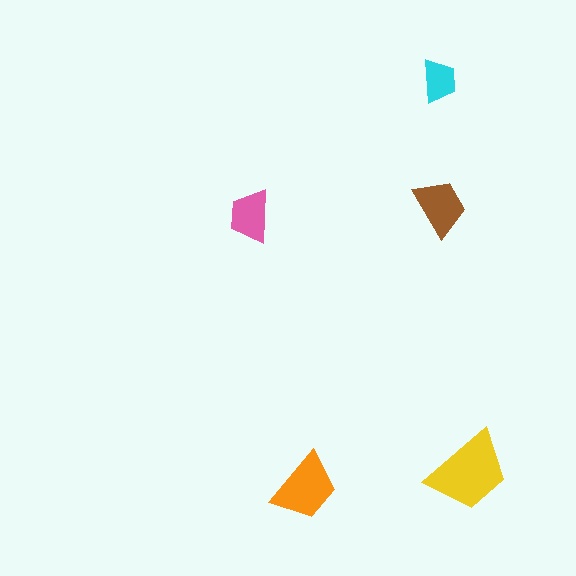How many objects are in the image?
There are 5 objects in the image.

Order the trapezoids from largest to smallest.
the yellow one, the orange one, the brown one, the pink one, the cyan one.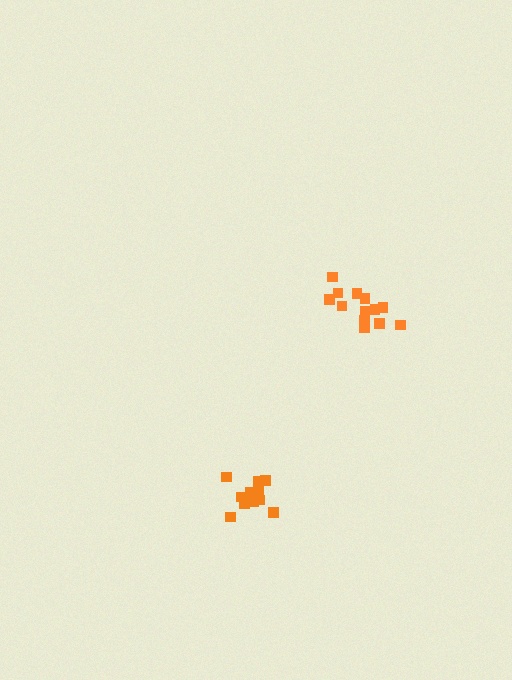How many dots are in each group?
Group 1: 14 dots, Group 2: 13 dots (27 total).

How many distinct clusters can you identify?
There are 2 distinct clusters.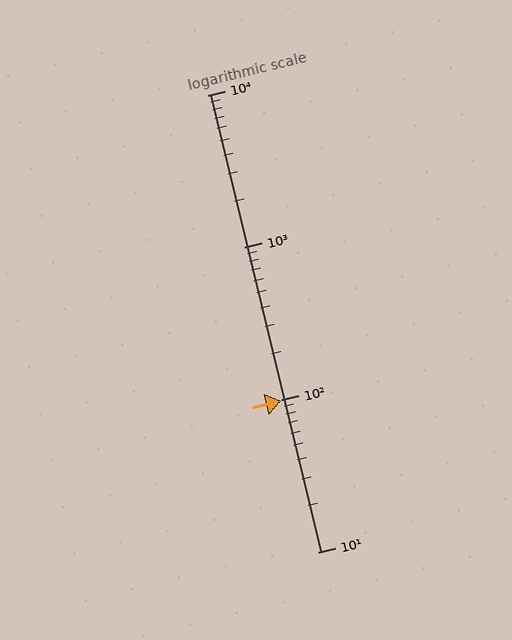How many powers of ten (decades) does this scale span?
The scale spans 3 decades, from 10 to 10000.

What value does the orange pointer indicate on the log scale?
The pointer indicates approximately 98.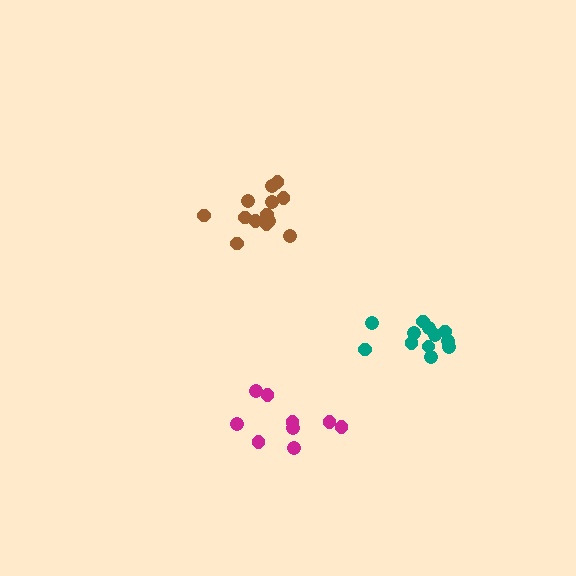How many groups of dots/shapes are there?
There are 3 groups.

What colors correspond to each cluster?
The clusters are colored: teal, magenta, brown.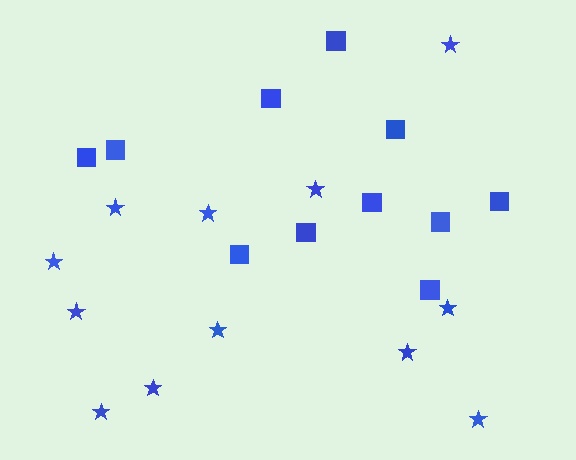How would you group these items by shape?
There are 2 groups: one group of squares (11) and one group of stars (12).